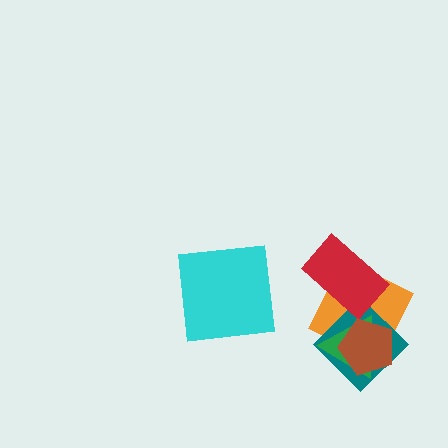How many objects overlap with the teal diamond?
4 objects overlap with the teal diamond.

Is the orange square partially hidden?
Yes, it is partially covered by another shape.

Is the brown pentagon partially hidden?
No, no other shape covers it.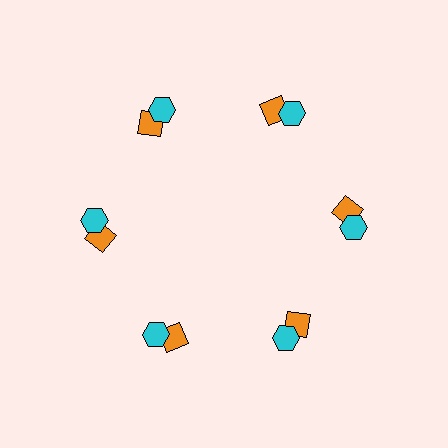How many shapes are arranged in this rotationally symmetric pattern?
There are 12 shapes, arranged in 6 groups of 2.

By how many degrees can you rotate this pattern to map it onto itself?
The pattern maps onto itself every 60 degrees of rotation.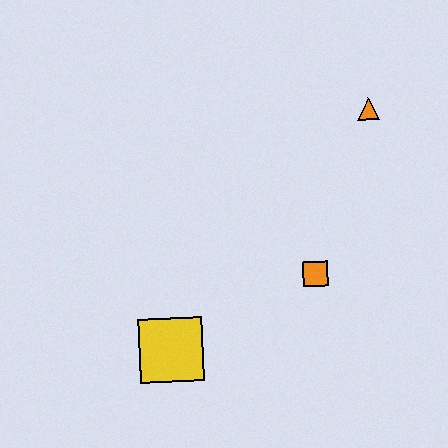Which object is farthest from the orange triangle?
The yellow square is farthest from the orange triangle.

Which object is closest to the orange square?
The yellow square is closest to the orange square.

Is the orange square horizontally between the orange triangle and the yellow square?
Yes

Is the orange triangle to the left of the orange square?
No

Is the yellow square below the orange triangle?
Yes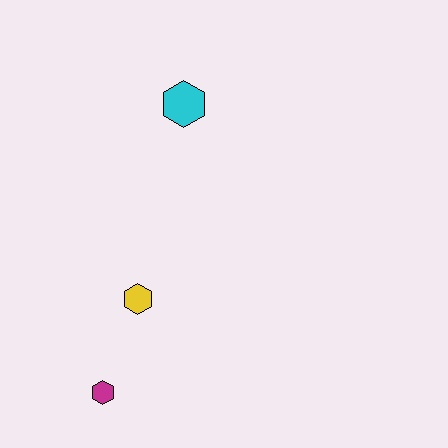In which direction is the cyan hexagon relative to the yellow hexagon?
The cyan hexagon is above the yellow hexagon.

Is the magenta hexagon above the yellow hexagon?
No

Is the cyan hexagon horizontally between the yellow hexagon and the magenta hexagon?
No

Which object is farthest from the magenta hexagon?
The cyan hexagon is farthest from the magenta hexagon.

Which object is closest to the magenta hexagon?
The yellow hexagon is closest to the magenta hexagon.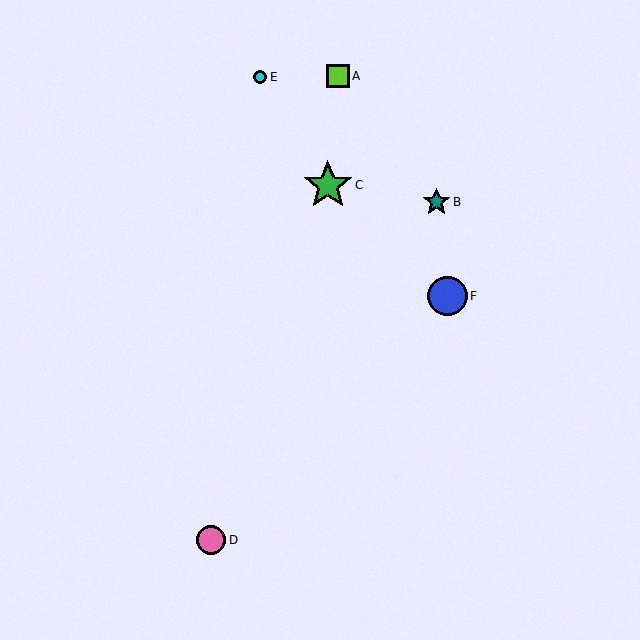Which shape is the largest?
The green star (labeled C) is the largest.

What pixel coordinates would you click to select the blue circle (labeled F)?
Click at (447, 296) to select the blue circle F.